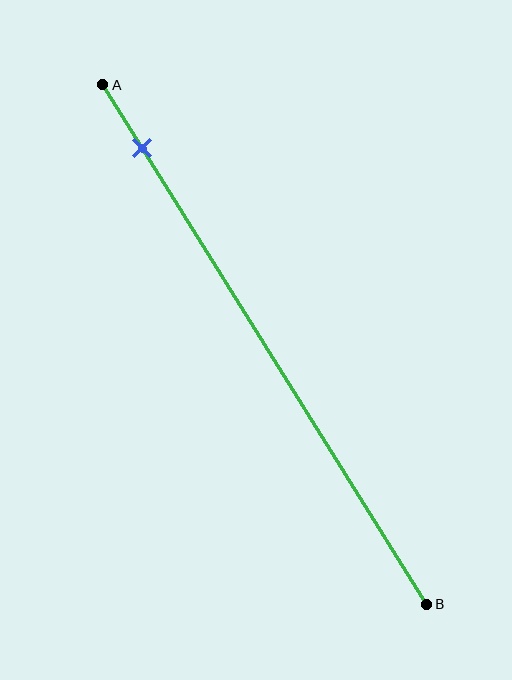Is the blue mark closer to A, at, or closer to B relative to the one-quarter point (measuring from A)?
The blue mark is closer to point A than the one-quarter point of segment AB.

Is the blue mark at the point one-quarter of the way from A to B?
No, the mark is at about 10% from A, not at the 25% one-quarter point.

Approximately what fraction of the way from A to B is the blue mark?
The blue mark is approximately 10% of the way from A to B.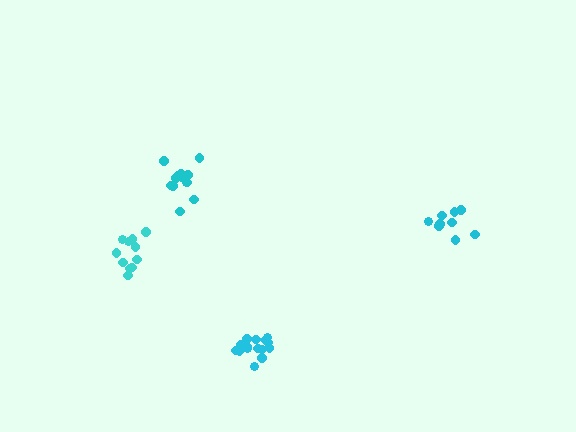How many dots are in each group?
Group 1: 15 dots, Group 2: 9 dots, Group 3: 11 dots, Group 4: 15 dots (50 total).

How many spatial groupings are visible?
There are 4 spatial groupings.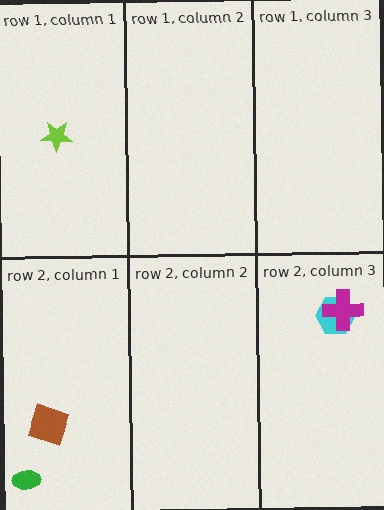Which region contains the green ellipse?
The row 2, column 1 region.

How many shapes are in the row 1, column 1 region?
1.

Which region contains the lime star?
The row 1, column 1 region.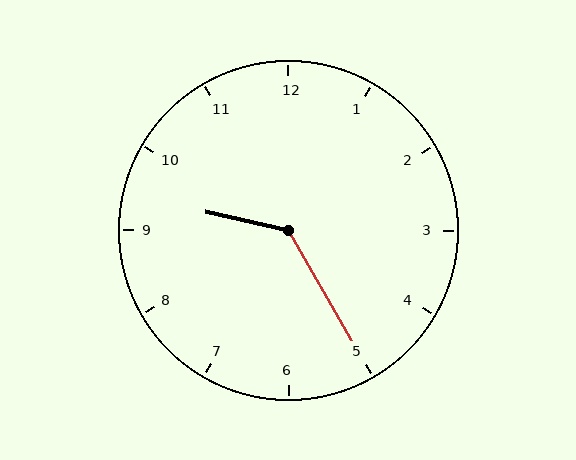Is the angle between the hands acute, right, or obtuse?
It is obtuse.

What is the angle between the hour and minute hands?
Approximately 132 degrees.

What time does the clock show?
9:25.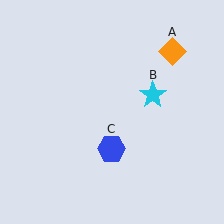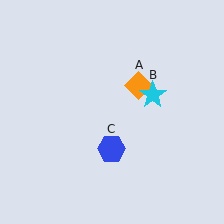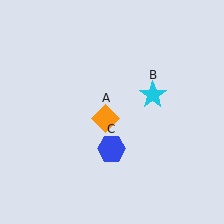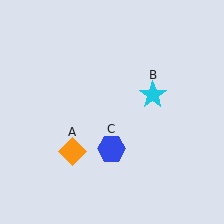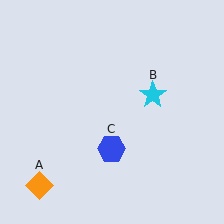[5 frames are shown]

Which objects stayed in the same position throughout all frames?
Cyan star (object B) and blue hexagon (object C) remained stationary.